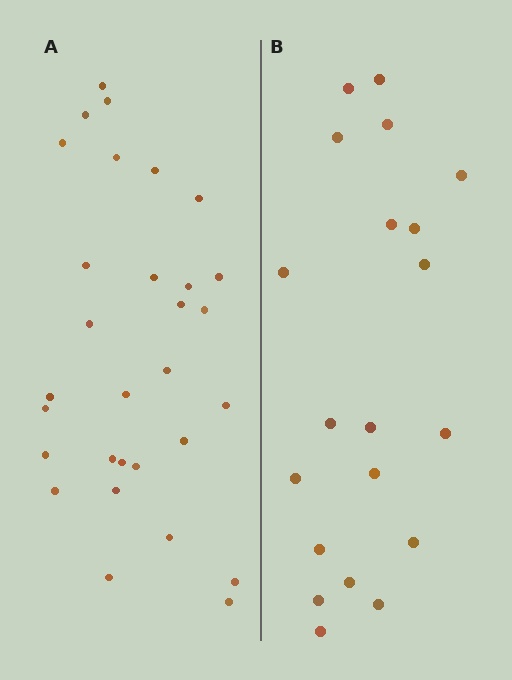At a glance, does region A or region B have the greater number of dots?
Region A (the left region) has more dots.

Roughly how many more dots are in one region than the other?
Region A has roughly 10 or so more dots than region B.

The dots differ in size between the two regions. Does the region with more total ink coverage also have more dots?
No. Region B has more total ink coverage because its dots are larger, but region A actually contains more individual dots. Total area can be misleading — the number of items is what matters here.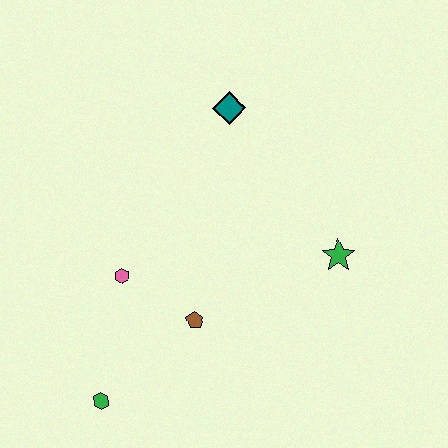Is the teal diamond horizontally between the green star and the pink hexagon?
Yes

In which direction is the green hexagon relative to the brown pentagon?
The green hexagon is to the left of the brown pentagon.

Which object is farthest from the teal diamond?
The green hexagon is farthest from the teal diamond.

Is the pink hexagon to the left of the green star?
Yes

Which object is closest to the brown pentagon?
The pink hexagon is closest to the brown pentagon.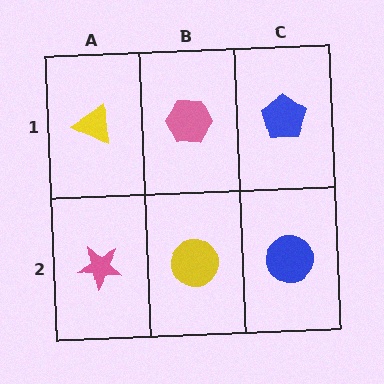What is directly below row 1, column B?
A yellow circle.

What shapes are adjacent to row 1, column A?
A pink star (row 2, column A), a pink hexagon (row 1, column B).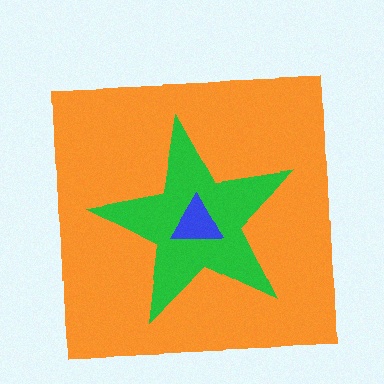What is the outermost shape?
The orange square.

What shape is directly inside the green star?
The blue triangle.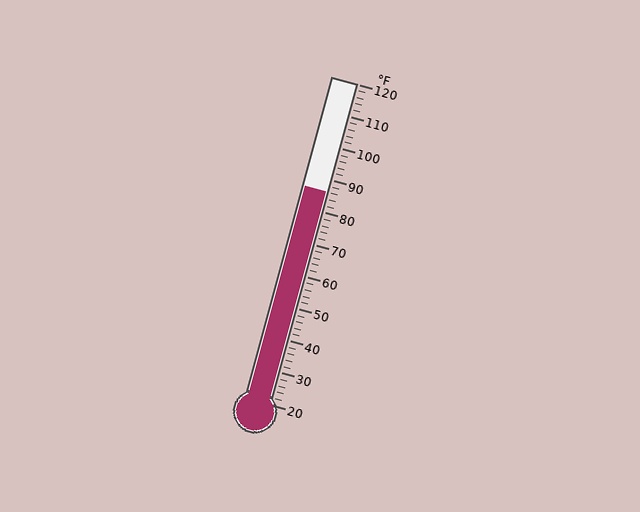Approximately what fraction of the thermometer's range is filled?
The thermometer is filled to approximately 65% of its range.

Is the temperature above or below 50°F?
The temperature is above 50°F.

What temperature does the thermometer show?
The thermometer shows approximately 86°F.